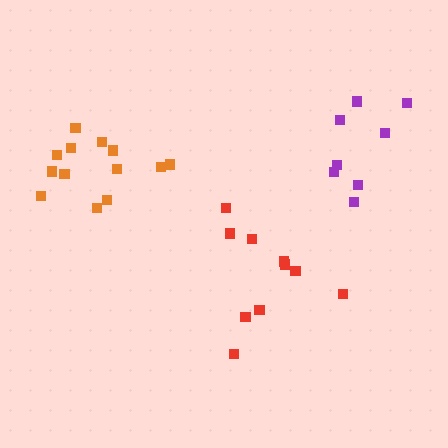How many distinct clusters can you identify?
There are 3 distinct clusters.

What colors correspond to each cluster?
The clusters are colored: orange, purple, red.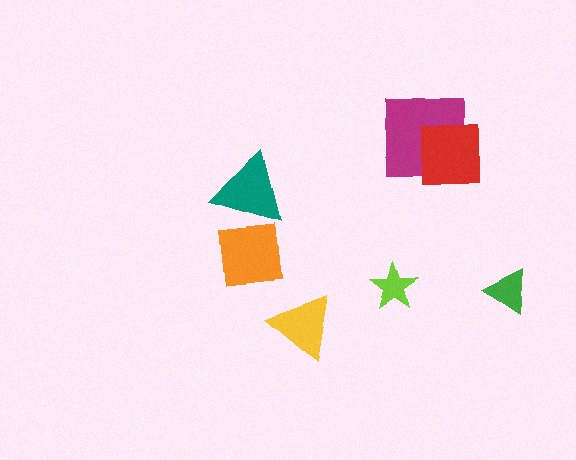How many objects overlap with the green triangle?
0 objects overlap with the green triangle.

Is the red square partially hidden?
No, no other shape covers it.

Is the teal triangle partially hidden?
Yes, it is partially covered by another shape.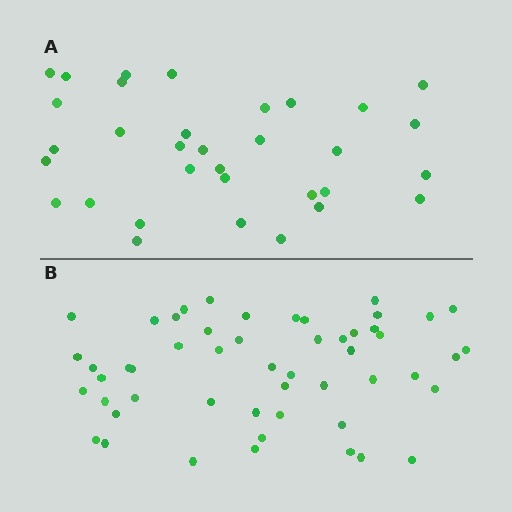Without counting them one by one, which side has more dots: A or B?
Region B (the bottom region) has more dots.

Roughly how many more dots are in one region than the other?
Region B has approximately 20 more dots than region A.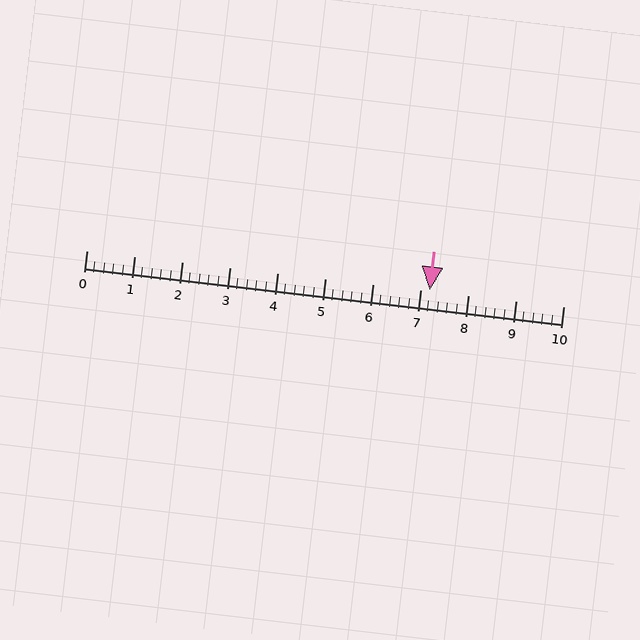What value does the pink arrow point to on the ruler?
The pink arrow points to approximately 7.2.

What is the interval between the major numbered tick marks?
The major tick marks are spaced 1 units apart.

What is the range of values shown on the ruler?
The ruler shows values from 0 to 10.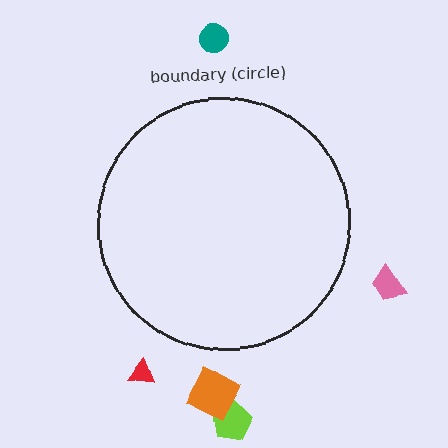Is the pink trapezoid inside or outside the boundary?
Outside.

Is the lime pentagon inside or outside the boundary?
Outside.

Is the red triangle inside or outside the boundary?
Outside.